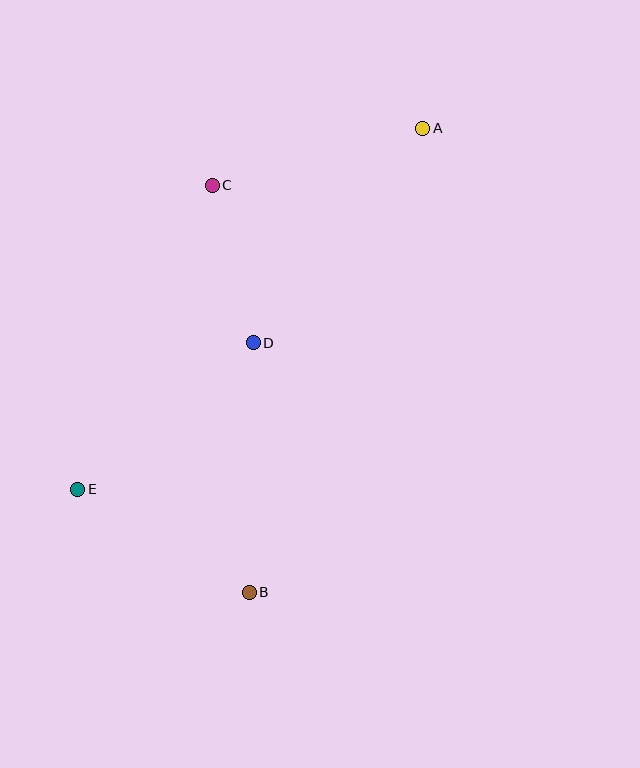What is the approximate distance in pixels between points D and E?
The distance between D and E is approximately 229 pixels.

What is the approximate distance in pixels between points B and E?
The distance between B and E is approximately 200 pixels.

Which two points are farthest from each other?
Points A and E are farthest from each other.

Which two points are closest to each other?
Points C and D are closest to each other.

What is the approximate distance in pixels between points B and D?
The distance between B and D is approximately 249 pixels.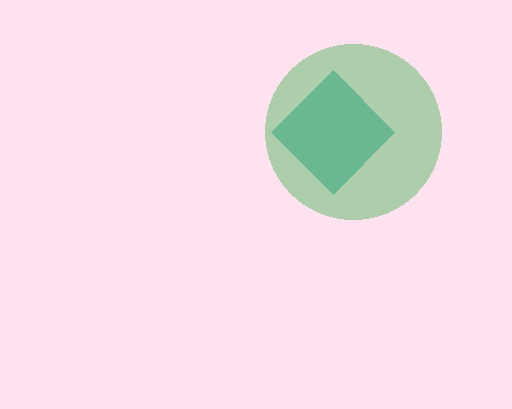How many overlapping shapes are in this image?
There are 2 overlapping shapes in the image.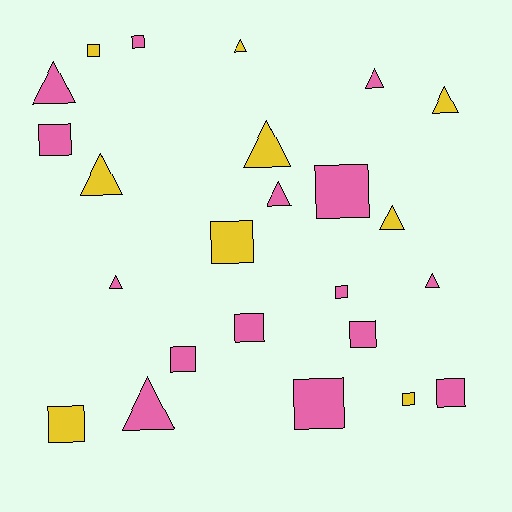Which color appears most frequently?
Pink, with 15 objects.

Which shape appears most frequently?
Square, with 13 objects.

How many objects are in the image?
There are 24 objects.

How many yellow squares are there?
There are 4 yellow squares.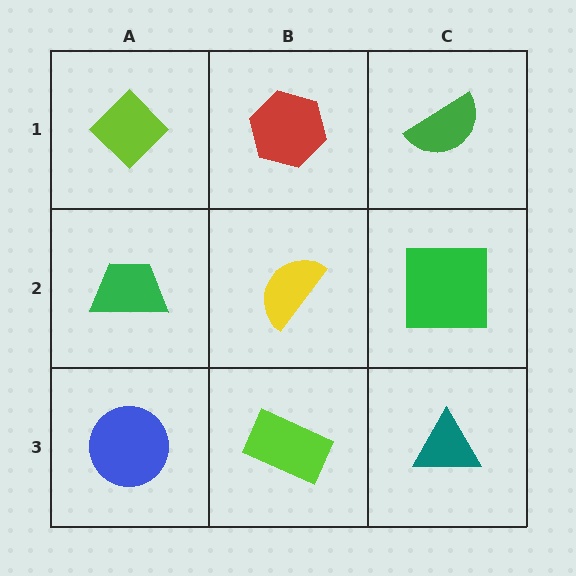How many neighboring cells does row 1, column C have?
2.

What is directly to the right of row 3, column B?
A teal triangle.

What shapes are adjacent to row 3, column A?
A green trapezoid (row 2, column A), a lime rectangle (row 3, column B).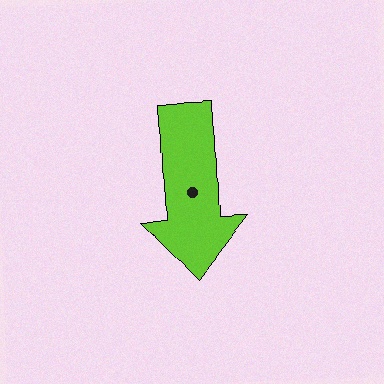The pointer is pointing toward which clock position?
Roughly 6 o'clock.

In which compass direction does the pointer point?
South.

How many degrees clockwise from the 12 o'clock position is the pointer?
Approximately 177 degrees.